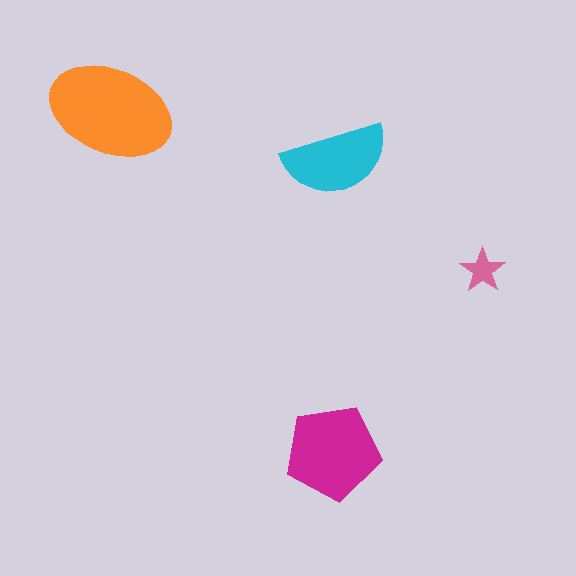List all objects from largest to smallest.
The orange ellipse, the magenta pentagon, the cyan semicircle, the pink star.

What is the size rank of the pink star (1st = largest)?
4th.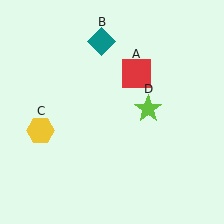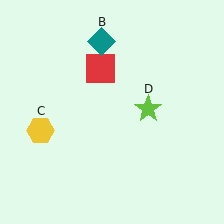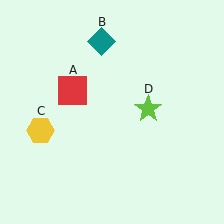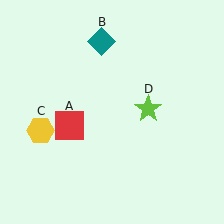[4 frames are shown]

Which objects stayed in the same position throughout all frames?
Teal diamond (object B) and yellow hexagon (object C) and lime star (object D) remained stationary.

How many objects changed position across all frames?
1 object changed position: red square (object A).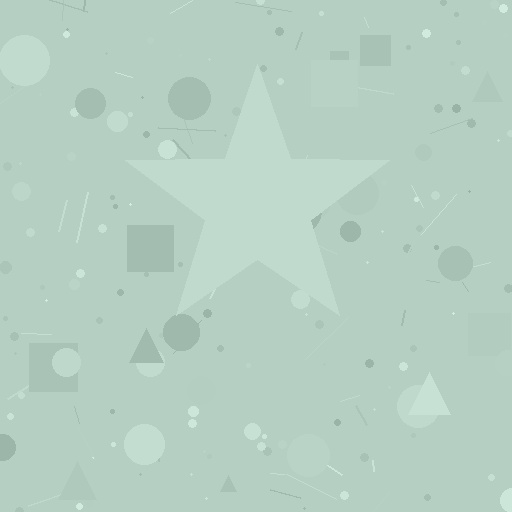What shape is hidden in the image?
A star is hidden in the image.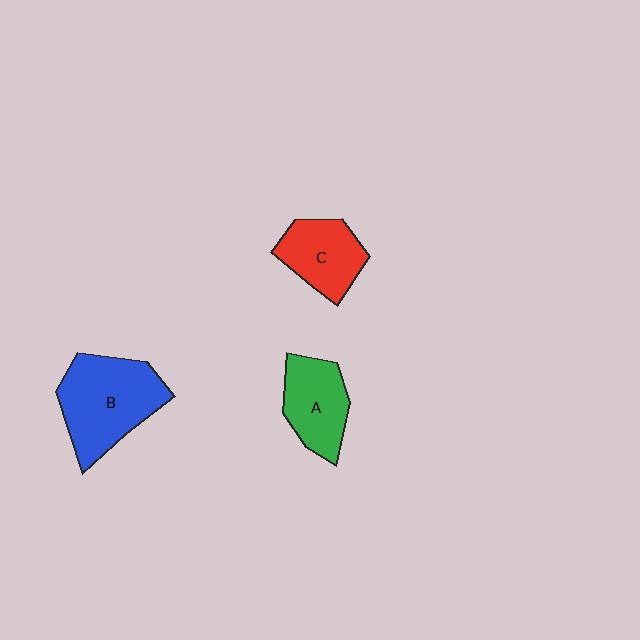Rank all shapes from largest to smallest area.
From largest to smallest: B (blue), A (green), C (red).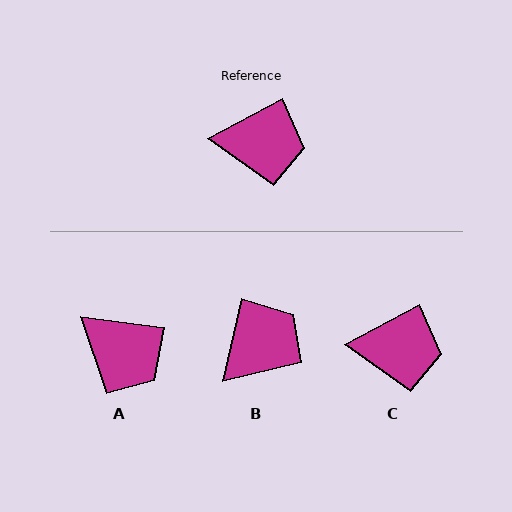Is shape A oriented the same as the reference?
No, it is off by about 35 degrees.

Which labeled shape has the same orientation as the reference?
C.